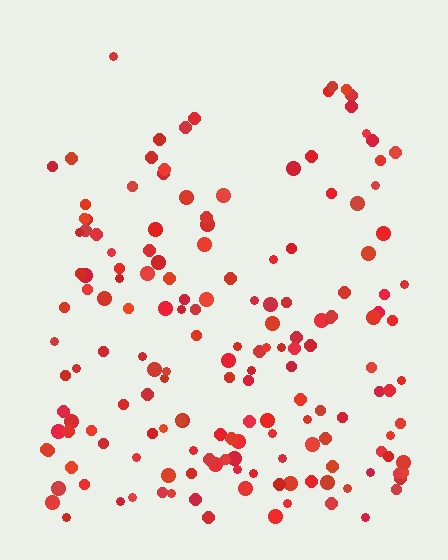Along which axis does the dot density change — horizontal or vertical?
Vertical.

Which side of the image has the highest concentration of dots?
The bottom.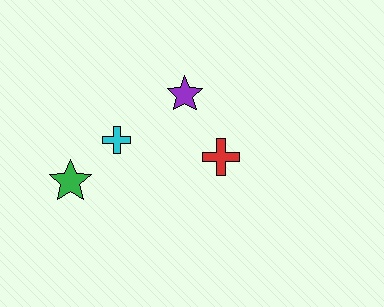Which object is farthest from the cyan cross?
The red cross is farthest from the cyan cross.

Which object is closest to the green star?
The cyan cross is closest to the green star.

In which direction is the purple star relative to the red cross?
The purple star is above the red cross.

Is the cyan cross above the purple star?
No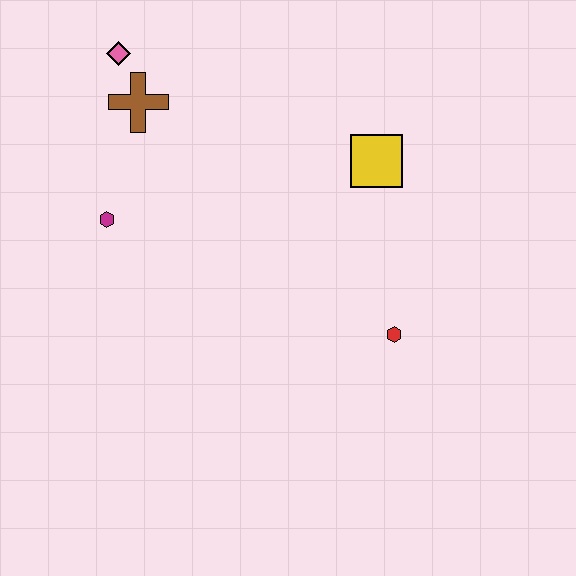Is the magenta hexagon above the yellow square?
No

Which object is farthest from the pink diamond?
The red hexagon is farthest from the pink diamond.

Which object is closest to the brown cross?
The pink diamond is closest to the brown cross.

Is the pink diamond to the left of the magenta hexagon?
No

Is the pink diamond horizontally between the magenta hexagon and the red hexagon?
Yes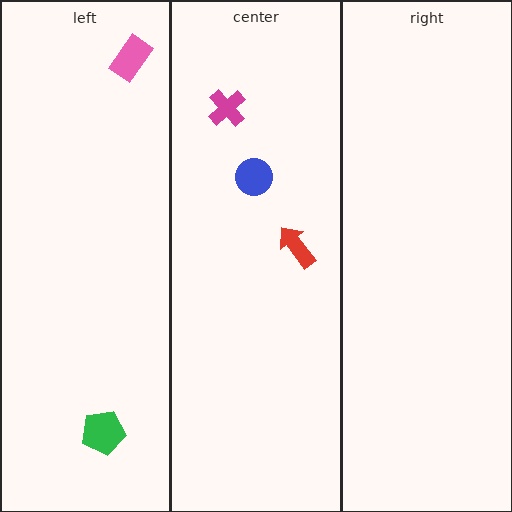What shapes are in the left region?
The pink rectangle, the green pentagon.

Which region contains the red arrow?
The center region.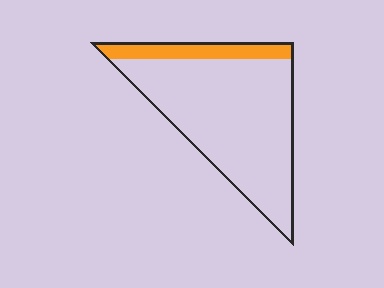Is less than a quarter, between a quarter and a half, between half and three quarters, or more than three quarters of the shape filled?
Less than a quarter.